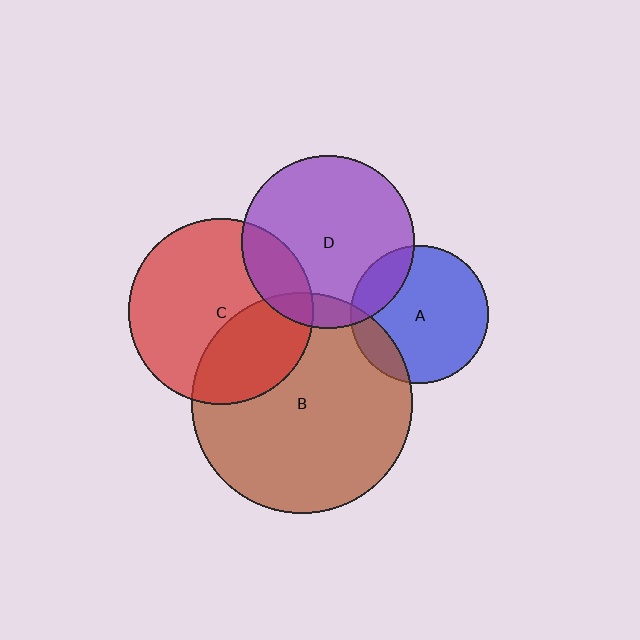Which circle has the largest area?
Circle B (brown).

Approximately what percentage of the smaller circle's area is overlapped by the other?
Approximately 10%.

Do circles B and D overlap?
Yes.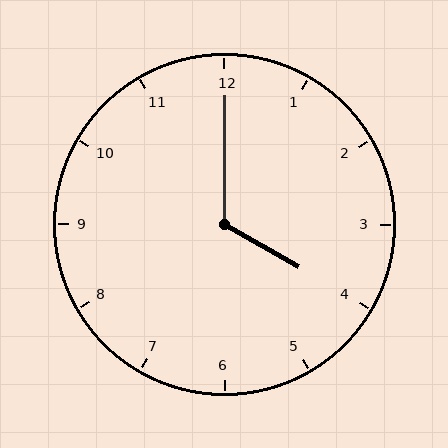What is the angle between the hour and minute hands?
Approximately 120 degrees.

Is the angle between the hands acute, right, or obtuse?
It is obtuse.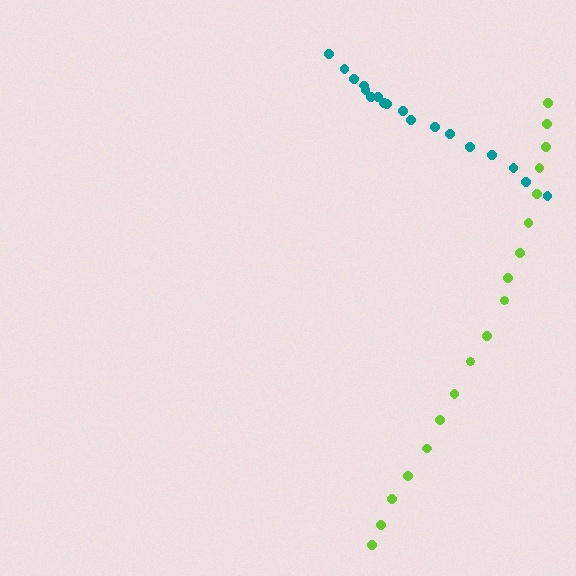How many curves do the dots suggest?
There are 2 distinct paths.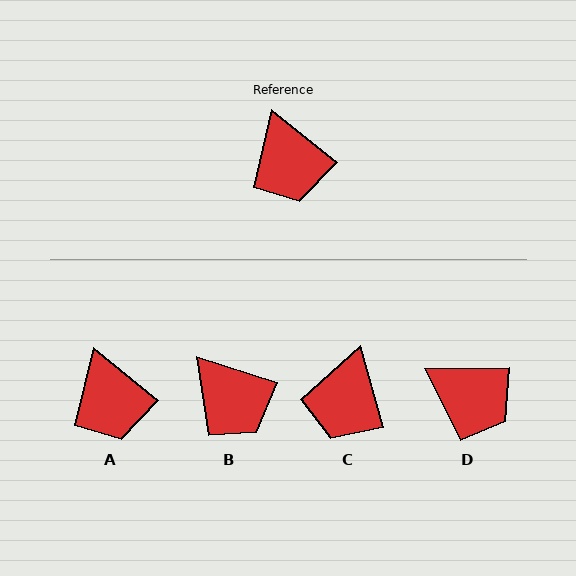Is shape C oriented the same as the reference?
No, it is off by about 35 degrees.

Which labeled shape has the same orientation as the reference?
A.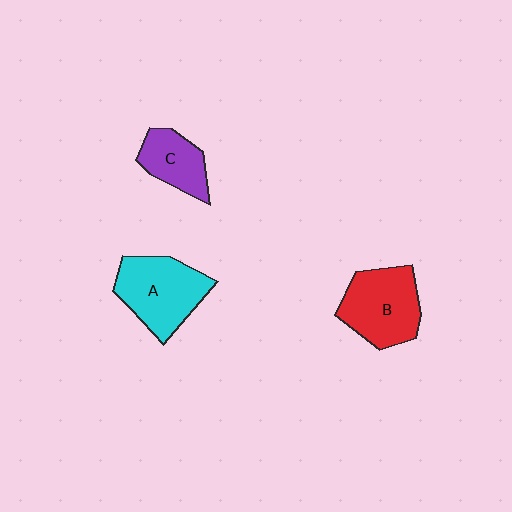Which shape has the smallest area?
Shape C (purple).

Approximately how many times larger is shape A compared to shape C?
Approximately 1.6 times.